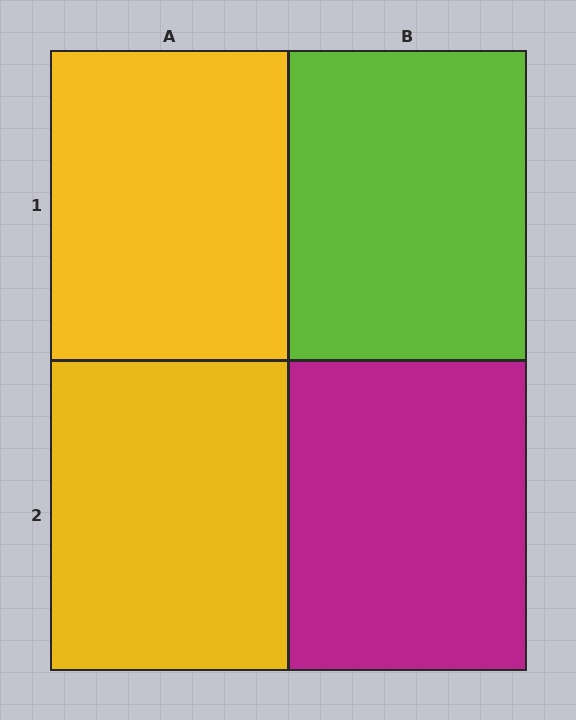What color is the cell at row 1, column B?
Lime.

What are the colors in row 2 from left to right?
Yellow, magenta.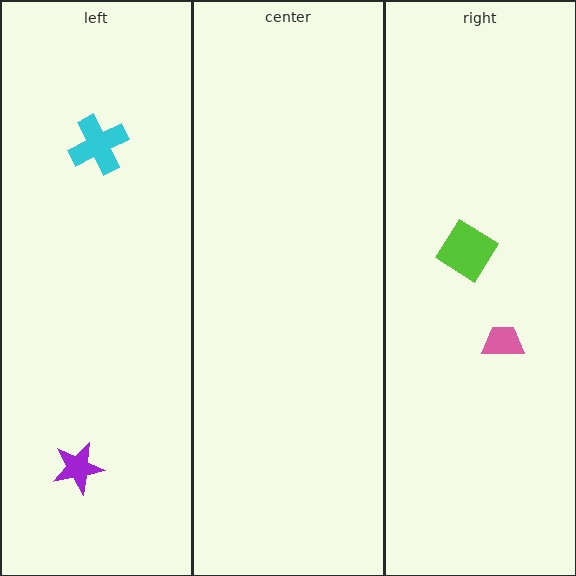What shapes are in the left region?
The purple star, the cyan cross.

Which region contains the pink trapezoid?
The right region.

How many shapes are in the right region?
2.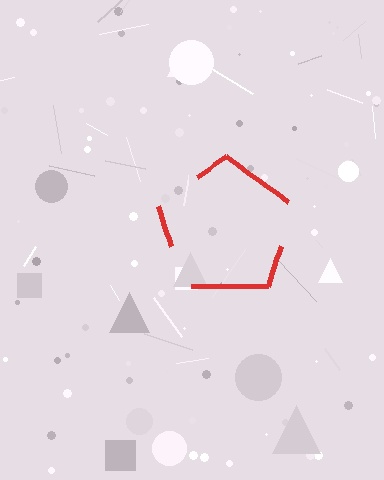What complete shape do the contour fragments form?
The contour fragments form a pentagon.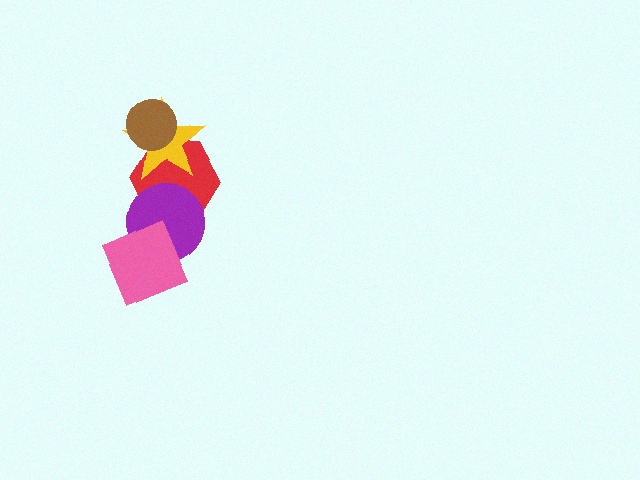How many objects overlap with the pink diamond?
1 object overlaps with the pink diamond.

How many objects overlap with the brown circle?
2 objects overlap with the brown circle.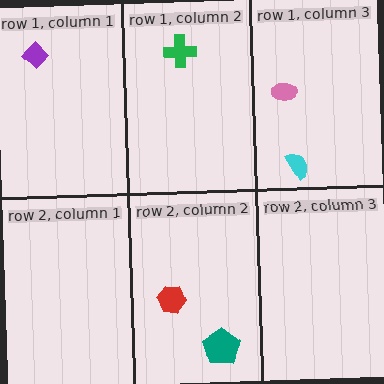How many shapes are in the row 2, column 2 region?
2.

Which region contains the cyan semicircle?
The row 1, column 3 region.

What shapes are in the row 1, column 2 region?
The green cross.